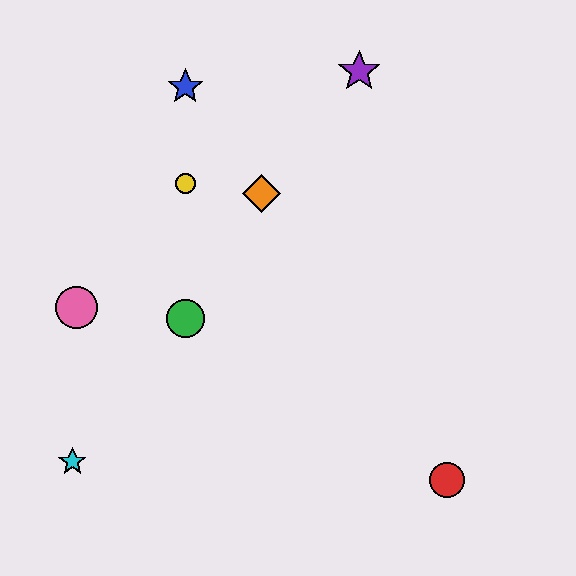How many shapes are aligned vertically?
3 shapes (the blue star, the green circle, the yellow circle) are aligned vertically.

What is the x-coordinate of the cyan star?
The cyan star is at x≈72.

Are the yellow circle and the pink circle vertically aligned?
No, the yellow circle is at x≈185 and the pink circle is at x≈77.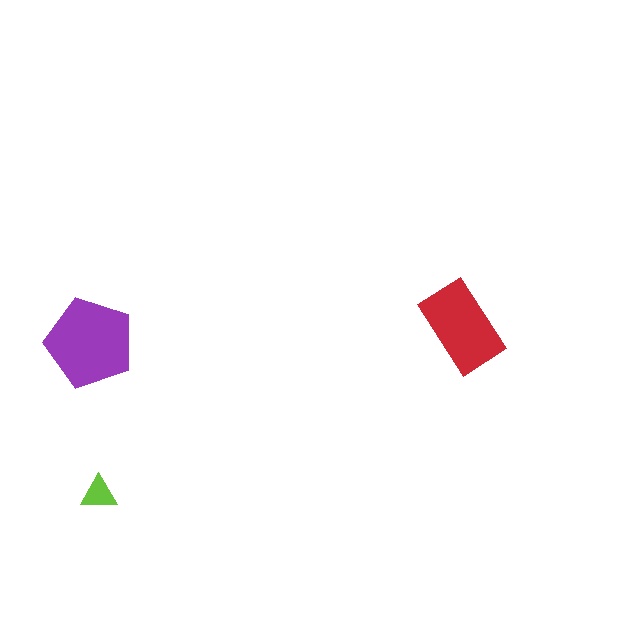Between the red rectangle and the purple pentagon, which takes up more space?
The purple pentagon.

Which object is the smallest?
The lime triangle.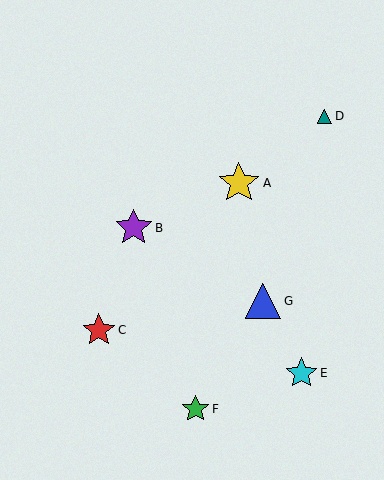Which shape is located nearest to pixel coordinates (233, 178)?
The yellow star (labeled A) at (239, 183) is nearest to that location.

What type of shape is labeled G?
Shape G is a blue triangle.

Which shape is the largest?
The yellow star (labeled A) is the largest.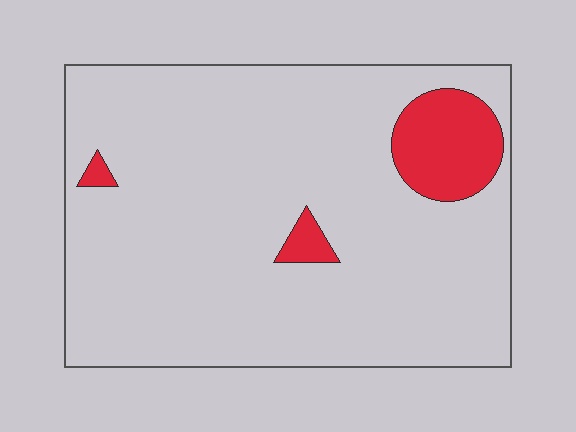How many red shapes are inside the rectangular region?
3.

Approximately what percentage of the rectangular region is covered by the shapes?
Approximately 10%.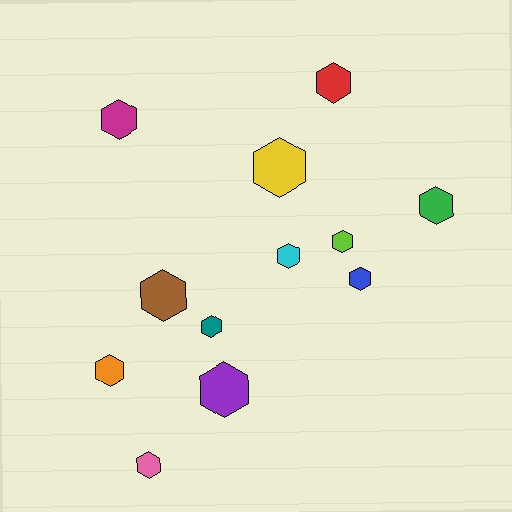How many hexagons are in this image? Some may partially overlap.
There are 12 hexagons.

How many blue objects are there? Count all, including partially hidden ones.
There is 1 blue object.